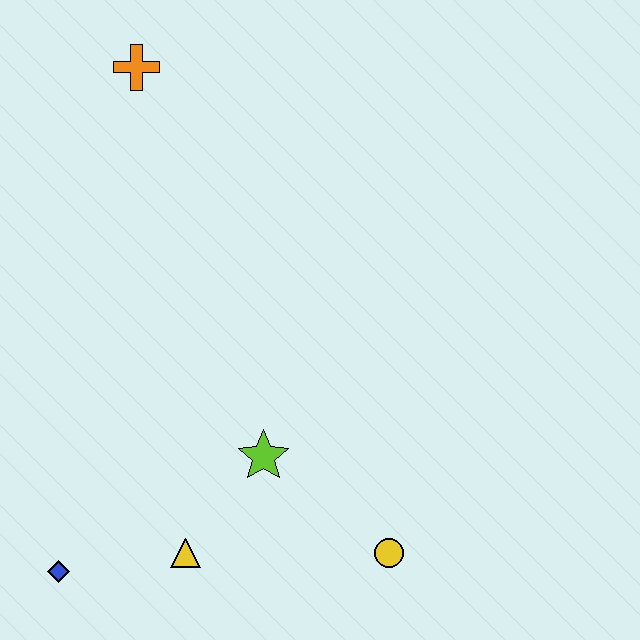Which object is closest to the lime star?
The yellow triangle is closest to the lime star.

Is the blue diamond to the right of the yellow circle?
No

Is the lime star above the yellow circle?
Yes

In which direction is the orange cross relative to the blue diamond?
The orange cross is above the blue diamond.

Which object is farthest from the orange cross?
The yellow circle is farthest from the orange cross.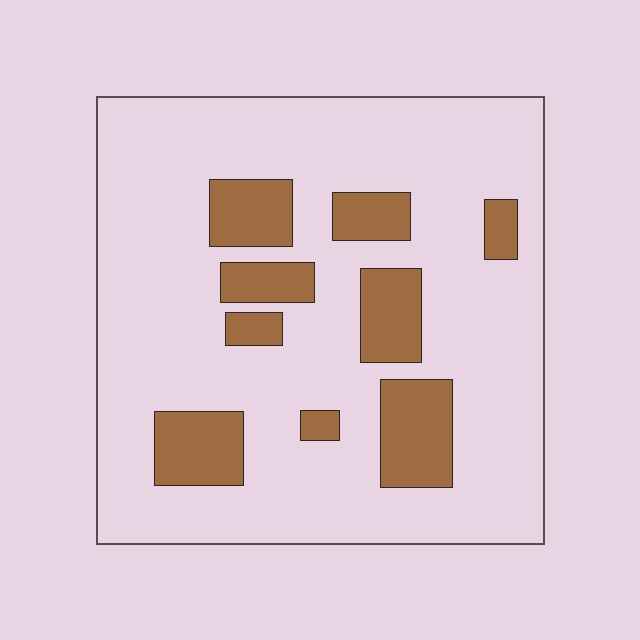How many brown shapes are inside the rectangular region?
9.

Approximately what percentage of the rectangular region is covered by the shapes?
Approximately 20%.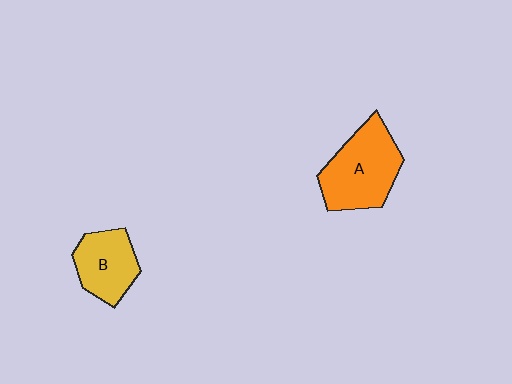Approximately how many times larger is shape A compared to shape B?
Approximately 1.4 times.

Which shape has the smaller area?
Shape B (yellow).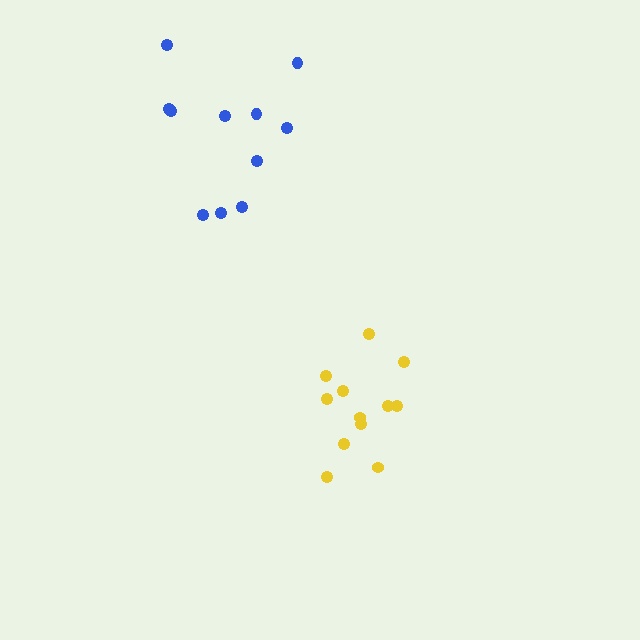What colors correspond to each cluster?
The clusters are colored: yellow, blue.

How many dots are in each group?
Group 1: 12 dots, Group 2: 11 dots (23 total).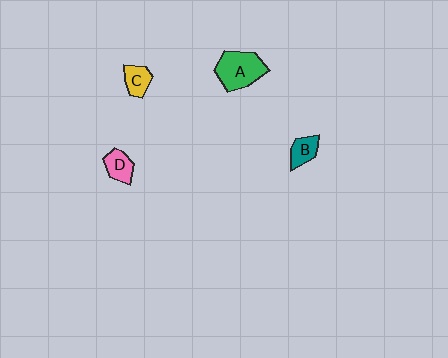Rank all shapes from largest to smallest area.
From largest to smallest: A (green), D (pink), C (yellow), B (teal).